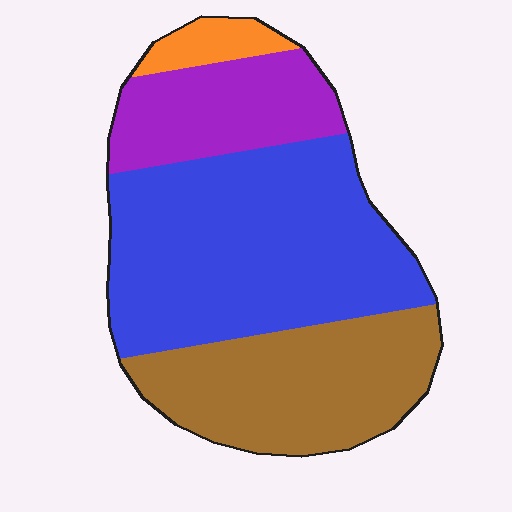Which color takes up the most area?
Blue, at roughly 45%.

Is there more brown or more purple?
Brown.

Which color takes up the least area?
Orange, at roughly 5%.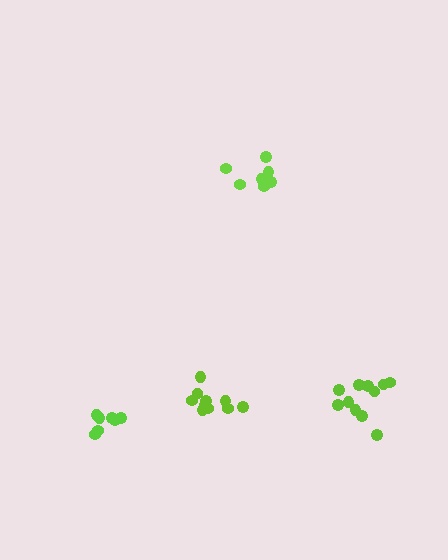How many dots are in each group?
Group 1: 10 dots, Group 2: 7 dots, Group 3: 11 dots, Group 4: 7 dots (35 total).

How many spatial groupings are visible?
There are 4 spatial groupings.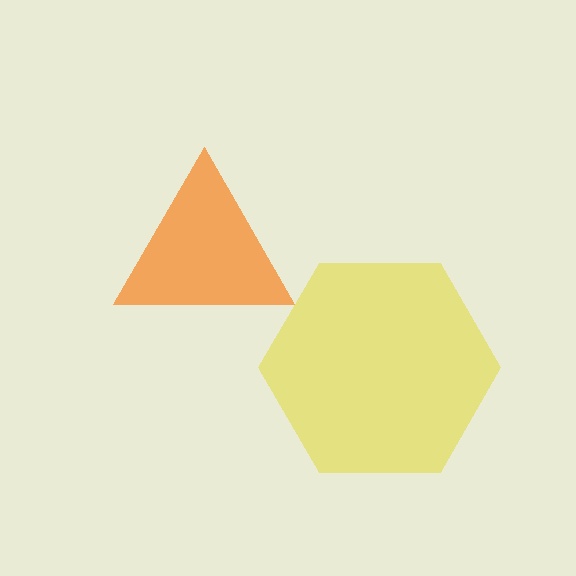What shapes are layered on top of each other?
The layered shapes are: a yellow hexagon, an orange triangle.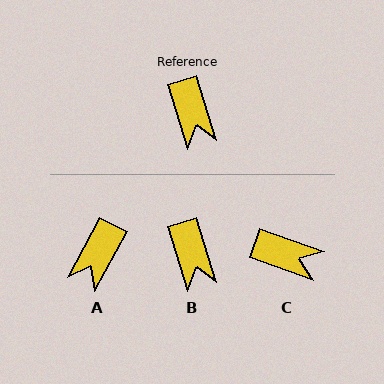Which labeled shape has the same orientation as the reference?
B.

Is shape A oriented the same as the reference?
No, it is off by about 45 degrees.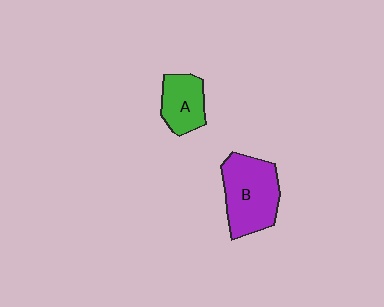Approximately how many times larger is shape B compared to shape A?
Approximately 1.7 times.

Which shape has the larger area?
Shape B (purple).